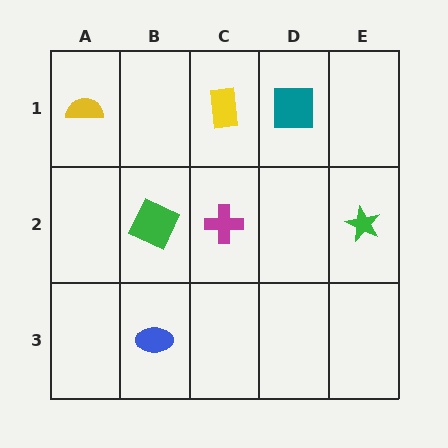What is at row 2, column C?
A magenta cross.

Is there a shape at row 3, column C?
No, that cell is empty.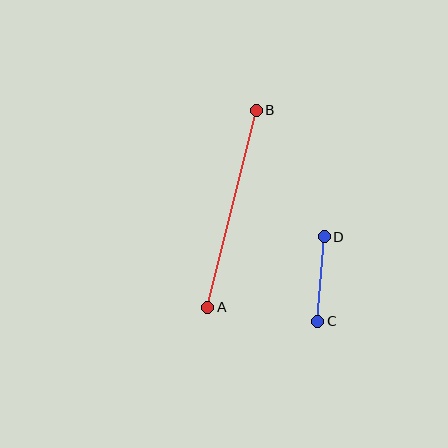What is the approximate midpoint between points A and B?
The midpoint is at approximately (232, 209) pixels.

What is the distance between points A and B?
The distance is approximately 203 pixels.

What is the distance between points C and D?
The distance is approximately 85 pixels.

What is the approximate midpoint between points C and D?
The midpoint is at approximately (321, 279) pixels.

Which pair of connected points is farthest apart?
Points A and B are farthest apart.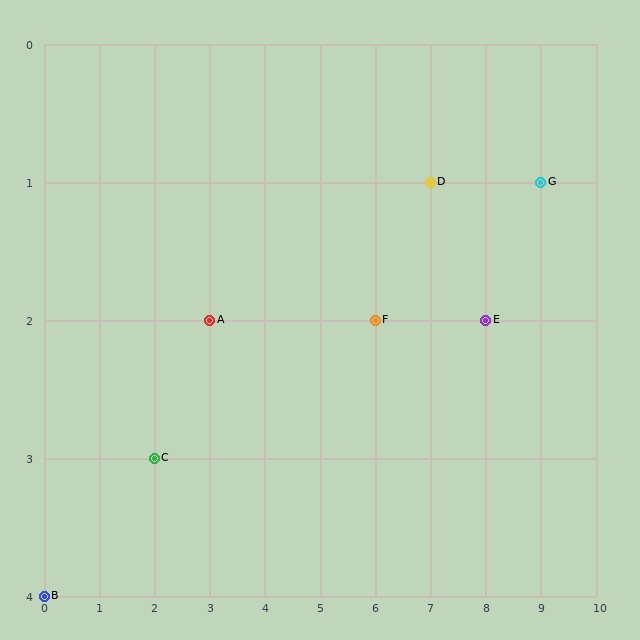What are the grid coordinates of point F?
Point F is at grid coordinates (6, 2).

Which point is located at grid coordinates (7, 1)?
Point D is at (7, 1).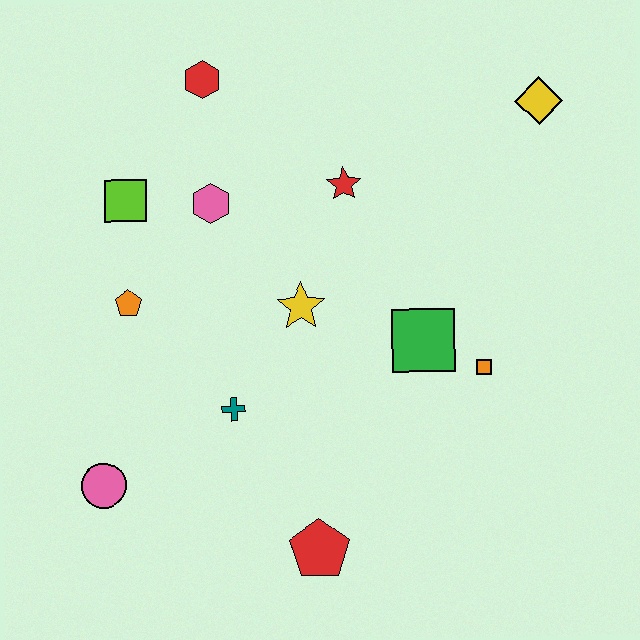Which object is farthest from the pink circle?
The yellow diamond is farthest from the pink circle.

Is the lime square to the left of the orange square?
Yes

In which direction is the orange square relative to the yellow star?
The orange square is to the right of the yellow star.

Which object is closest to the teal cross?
The yellow star is closest to the teal cross.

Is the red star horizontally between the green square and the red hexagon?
Yes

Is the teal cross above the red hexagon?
No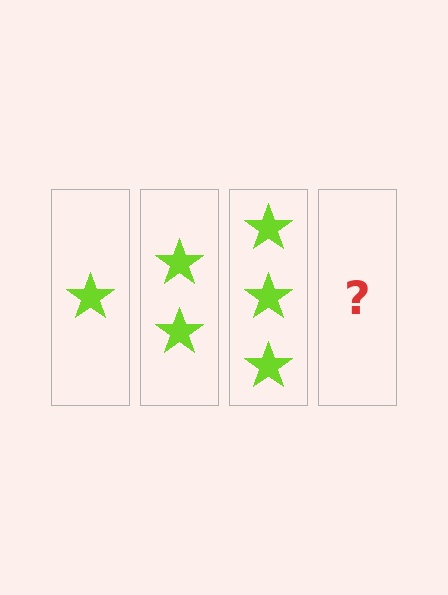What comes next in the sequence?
The next element should be 4 stars.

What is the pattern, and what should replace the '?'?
The pattern is that each step adds one more star. The '?' should be 4 stars.